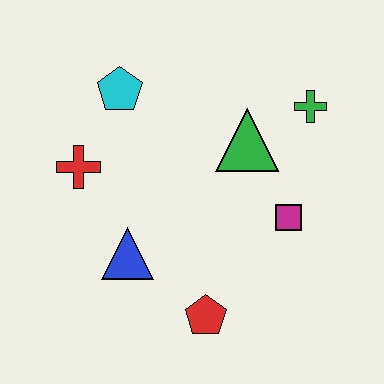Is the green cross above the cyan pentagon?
No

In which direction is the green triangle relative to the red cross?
The green triangle is to the right of the red cross.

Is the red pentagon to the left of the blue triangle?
No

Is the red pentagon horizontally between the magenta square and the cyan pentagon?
Yes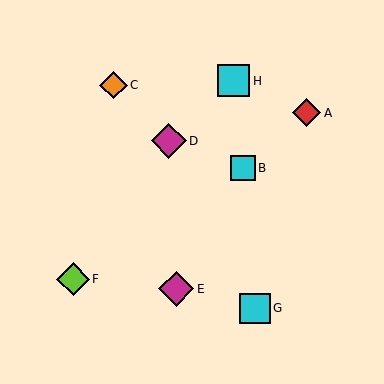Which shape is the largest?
The magenta diamond (labeled D) is the largest.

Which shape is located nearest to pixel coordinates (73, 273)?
The lime diamond (labeled F) at (73, 279) is nearest to that location.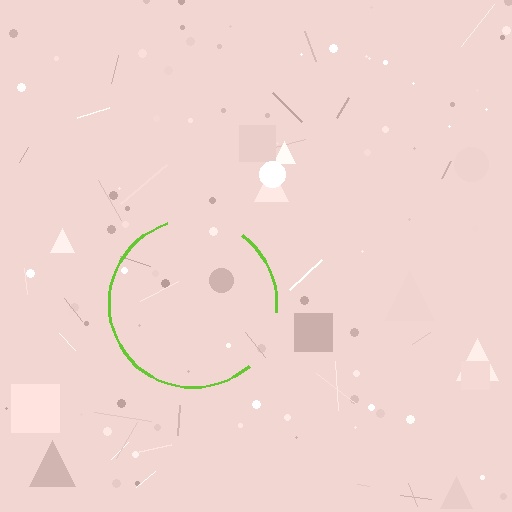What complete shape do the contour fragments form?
The contour fragments form a circle.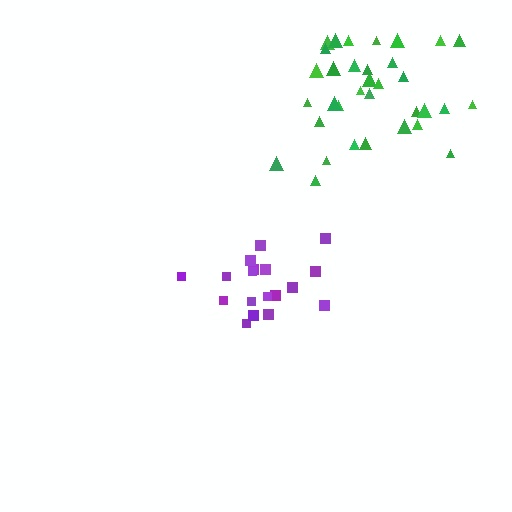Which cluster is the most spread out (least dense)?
Green.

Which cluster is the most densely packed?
Purple.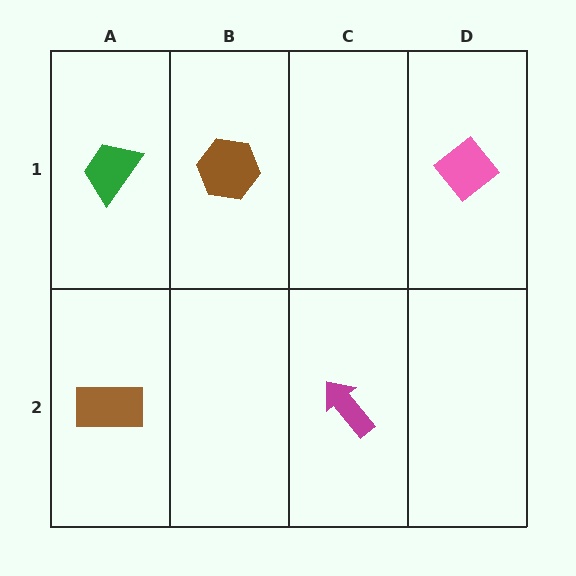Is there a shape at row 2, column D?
No, that cell is empty.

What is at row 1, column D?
A pink diamond.